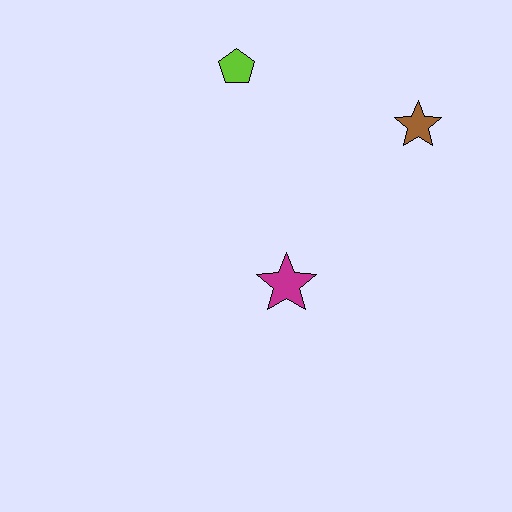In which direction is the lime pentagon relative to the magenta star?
The lime pentagon is above the magenta star.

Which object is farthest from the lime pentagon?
The magenta star is farthest from the lime pentagon.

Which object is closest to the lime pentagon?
The brown star is closest to the lime pentagon.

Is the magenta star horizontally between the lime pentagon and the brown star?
Yes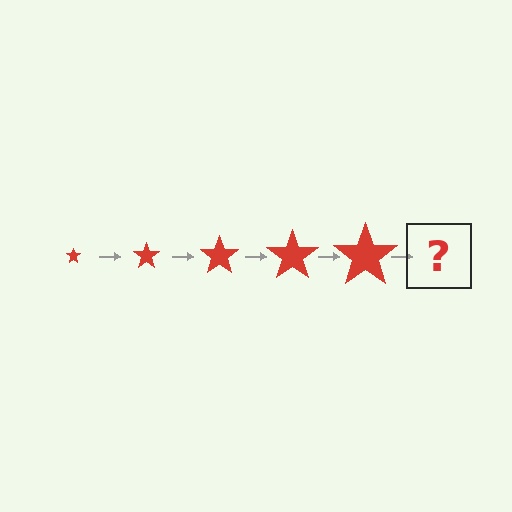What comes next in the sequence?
The next element should be a red star, larger than the previous one.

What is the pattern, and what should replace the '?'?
The pattern is that the star gets progressively larger each step. The '?' should be a red star, larger than the previous one.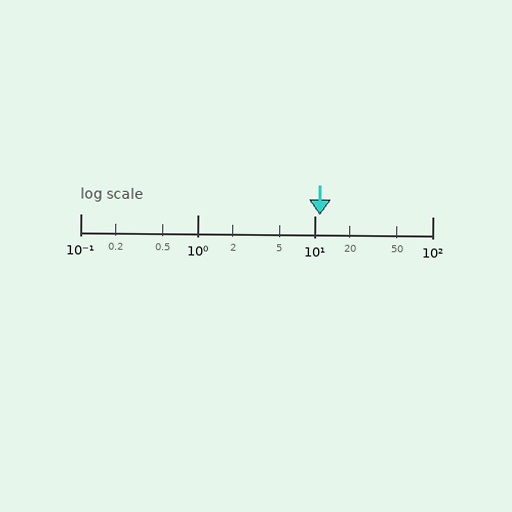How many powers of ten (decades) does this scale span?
The scale spans 3 decades, from 0.1 to 100.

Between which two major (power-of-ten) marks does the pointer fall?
The pointer is between 10 and 100.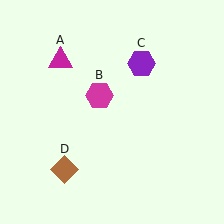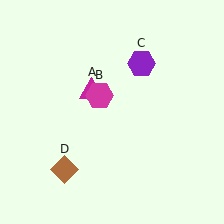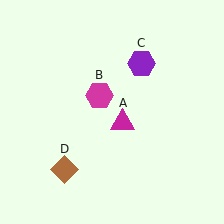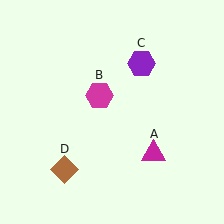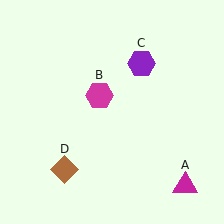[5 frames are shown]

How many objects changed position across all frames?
1 object changed position: magenta triangle (object A).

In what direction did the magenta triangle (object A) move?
The magenta triangle (object A) moved down and to the right.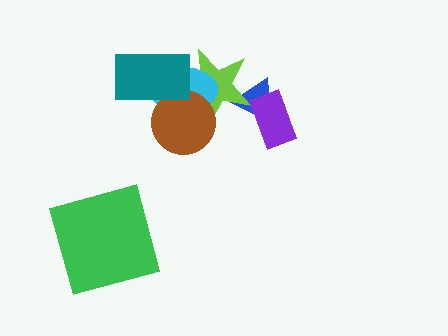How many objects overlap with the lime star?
4 objects overlap with the lime star.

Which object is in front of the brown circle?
The teal rectangle is in front of the brown circle.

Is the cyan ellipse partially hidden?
Yes, it is partially covered by another shape.